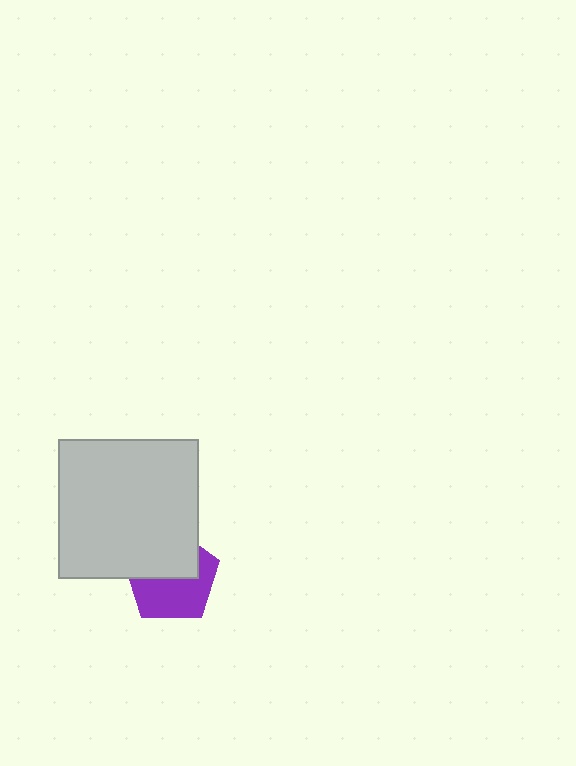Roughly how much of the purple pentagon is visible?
About half of it is visible (roughly 52%).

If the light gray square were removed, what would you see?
You would see the complete purple pentagon.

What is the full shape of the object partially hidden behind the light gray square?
The partially hidden object is a purple pentagon.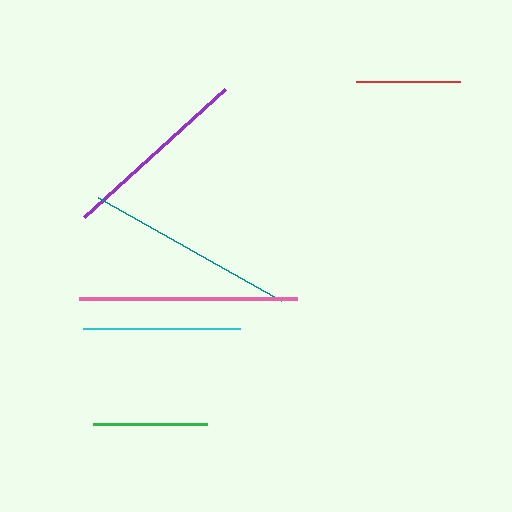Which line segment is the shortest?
The red line is the shortest at approximately 104 pixels.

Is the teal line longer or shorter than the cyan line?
The teal line is longer than the cyan line.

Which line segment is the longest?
The pink line is the longest at approximately 218 pixels.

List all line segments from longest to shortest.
From longest to shortest: pink, teal, purple, cyan, green, red.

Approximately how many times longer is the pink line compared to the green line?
The pink line is approximately 1.9 times the length of the green line.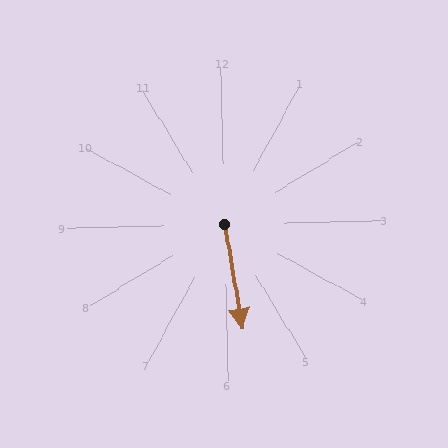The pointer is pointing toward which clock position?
Roughly 6 o'clock.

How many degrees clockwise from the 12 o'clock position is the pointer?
Approximately 171 degrees.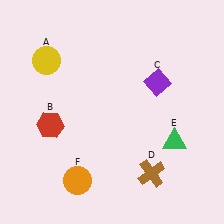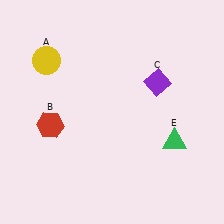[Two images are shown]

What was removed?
The orange circle (F), the brown cross (D) were removed in Image 2.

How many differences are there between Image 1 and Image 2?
There are 2 differences between the two images.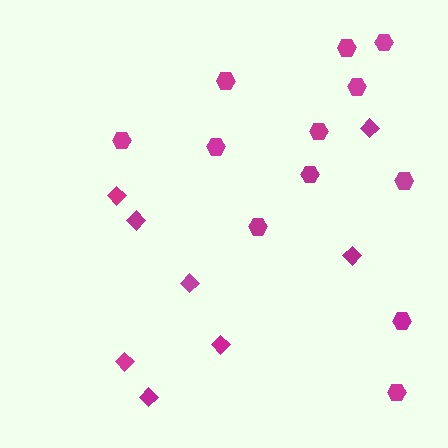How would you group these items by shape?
There are 2 groups: one group of hexagons (12) and one group of diamonds (8).